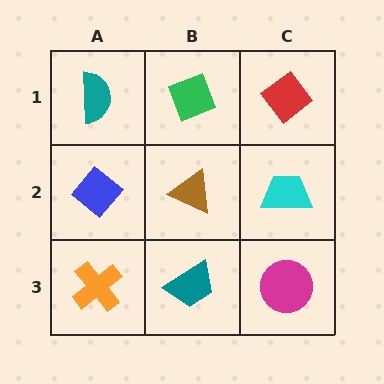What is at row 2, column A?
A blue diamond.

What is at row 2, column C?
A cyan trapezoid.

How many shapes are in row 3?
3 shapes.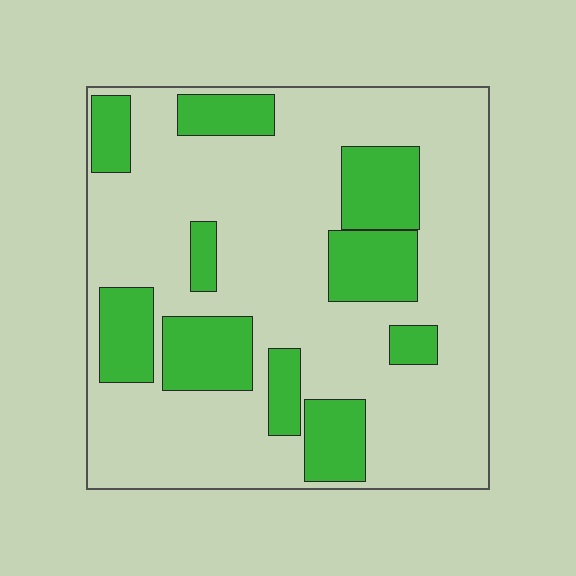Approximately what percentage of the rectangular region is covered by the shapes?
Approximately 25%.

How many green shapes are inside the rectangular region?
10.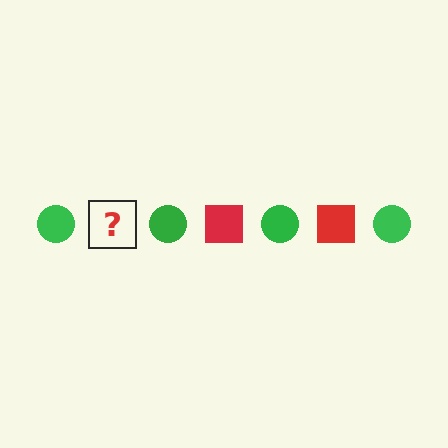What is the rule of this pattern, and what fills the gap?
The rule is that the pattern alternates between green circle and red square. The gap should be filled with a red square.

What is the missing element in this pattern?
The missing element is a red square.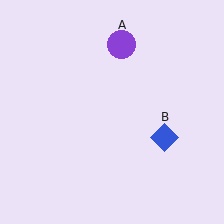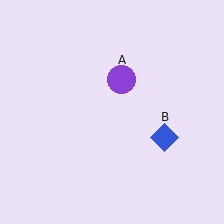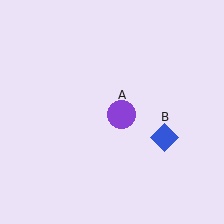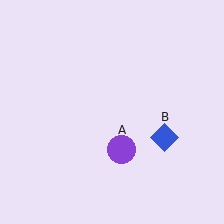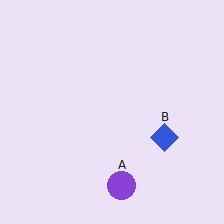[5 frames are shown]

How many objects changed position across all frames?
1 object changed position: purple circle (object A).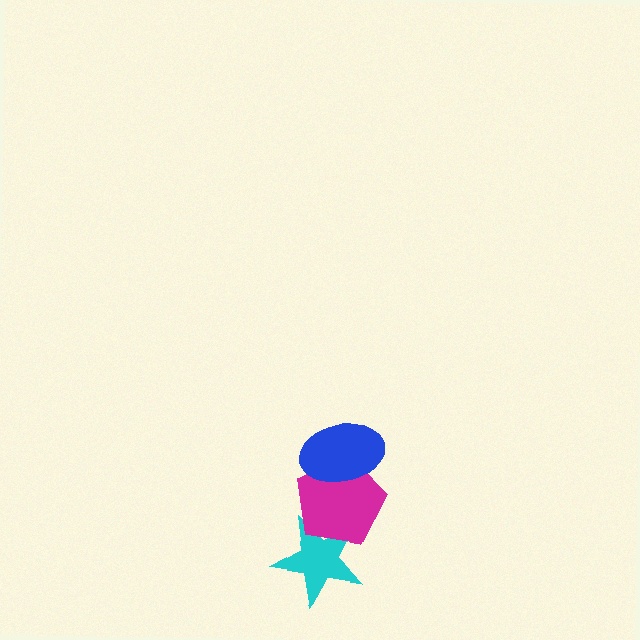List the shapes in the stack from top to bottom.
From top to bottom: the blue ellipse, the magenta pentagon, the cyan star.